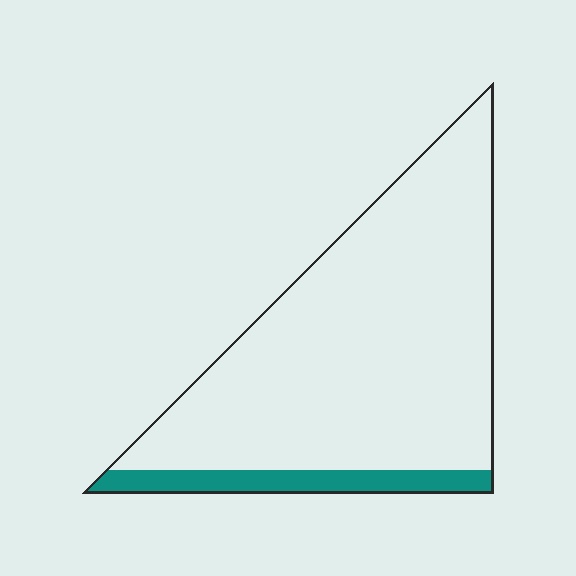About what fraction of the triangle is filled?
About one eighth (1/8).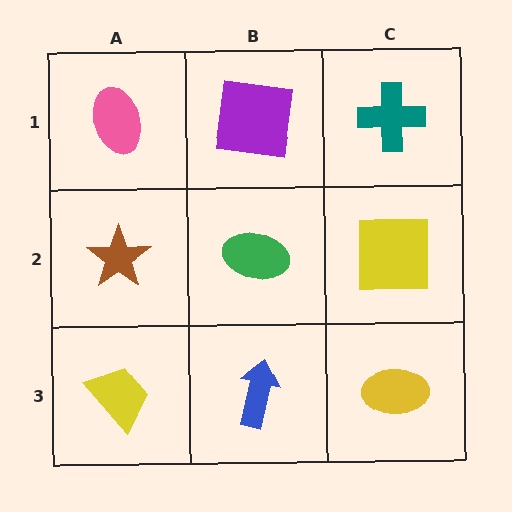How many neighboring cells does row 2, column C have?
3.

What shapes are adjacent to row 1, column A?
A brown star (row 2, column A), a purple square (row 1, column B).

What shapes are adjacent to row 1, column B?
A green ellipse (row 2, column B), a pink ellipse (row 1, column A), a teal cross (row 1, column C).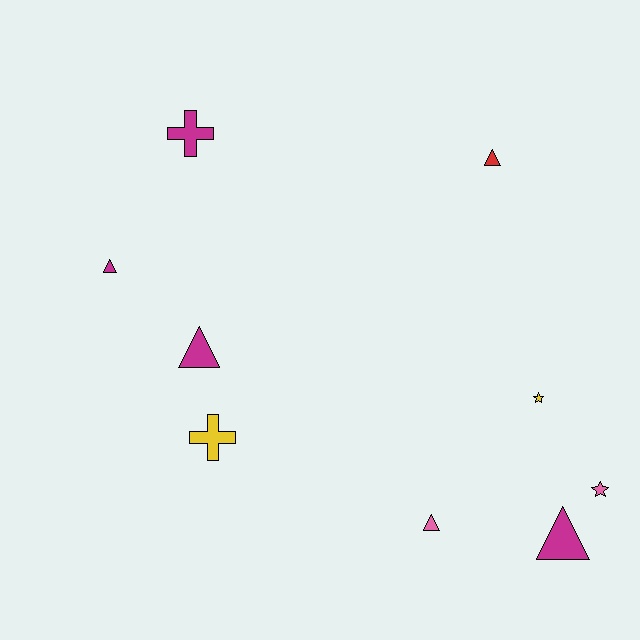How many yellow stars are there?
There is 1 yellow star.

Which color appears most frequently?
Magenta, with 4 objects.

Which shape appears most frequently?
Triangle, with 5 objects.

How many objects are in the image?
There are 9 objects.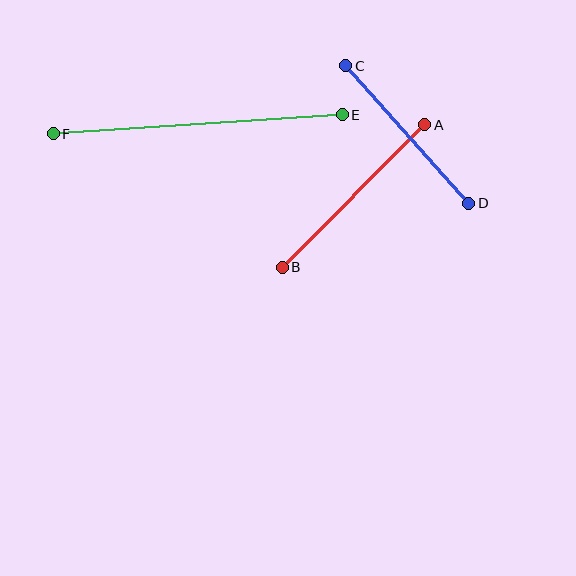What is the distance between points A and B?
The distance is approximately 201 pixels.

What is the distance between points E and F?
The distance is approximately 289 pixels.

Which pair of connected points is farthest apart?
Points E and F are farthest apart.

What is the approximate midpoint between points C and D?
The midpoint is at approximately (407, 134) pixels.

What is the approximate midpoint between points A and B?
The midpoint is at approximately (353, 196) pixels.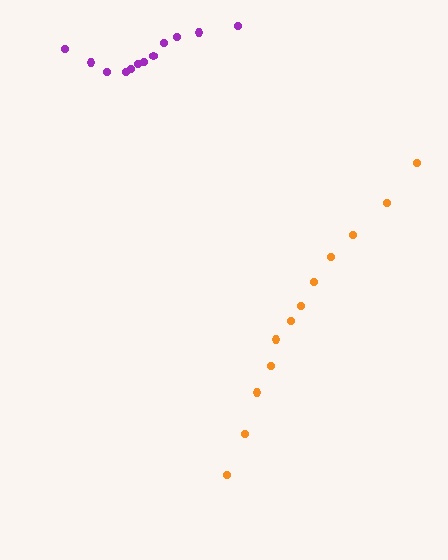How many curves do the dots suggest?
There are 2 distinct paths.